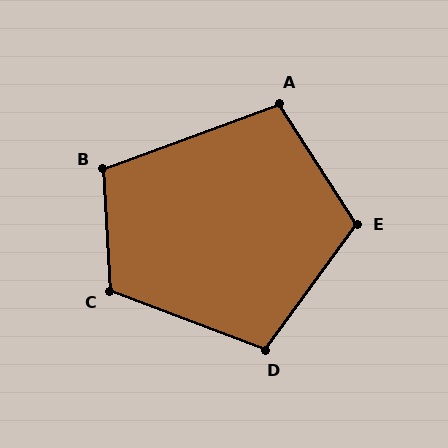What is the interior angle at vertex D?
Approximately 106 degrees (obtuse).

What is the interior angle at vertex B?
Approximately 107 degrees (obtuse).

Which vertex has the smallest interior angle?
A, at approximately 102 degrees.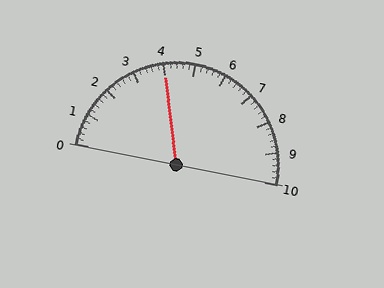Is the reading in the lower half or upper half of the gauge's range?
The reading is in the lower half of the range (0 to 10).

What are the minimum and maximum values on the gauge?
The gauge ranges from 0 to 10.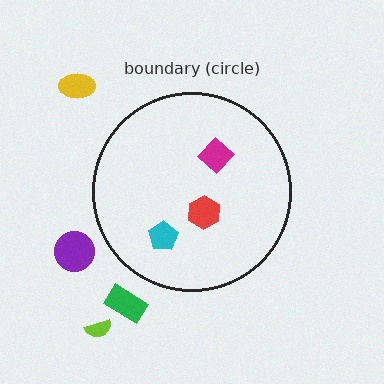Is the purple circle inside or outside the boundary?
Outside.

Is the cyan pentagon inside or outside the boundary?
Inside.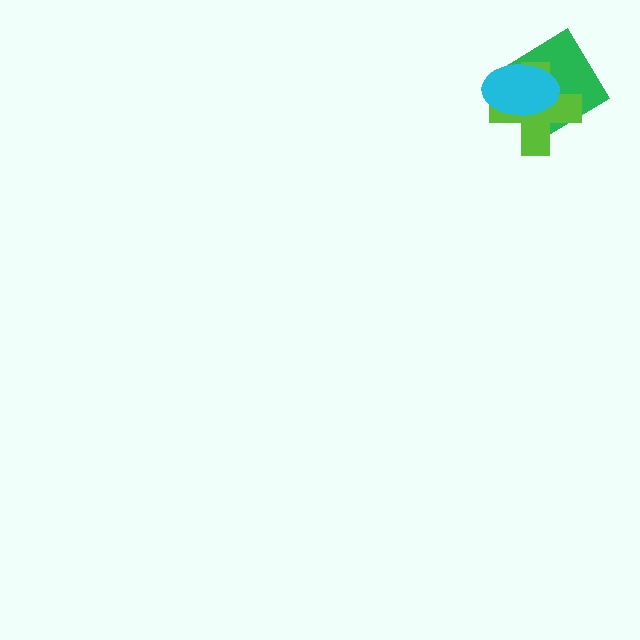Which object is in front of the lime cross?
The cyan ellipse is in front of the lime cross.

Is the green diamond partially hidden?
Yes, it is partially covered by another shape.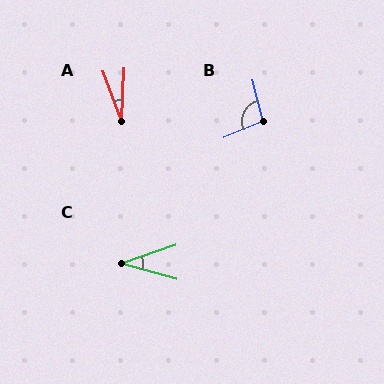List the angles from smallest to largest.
A (22°), C (35°), B (99°).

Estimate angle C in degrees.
Approximately 35 degrees.